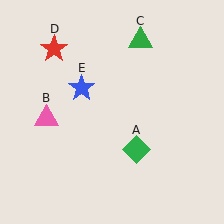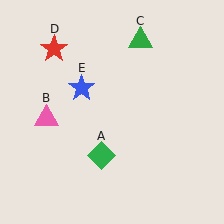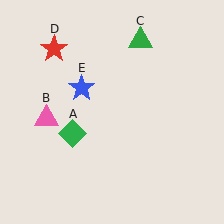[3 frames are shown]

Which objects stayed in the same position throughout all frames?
Pink triangle (object B) and green triangle (object C) and red star (object D) and blue star (object E) remained stationary.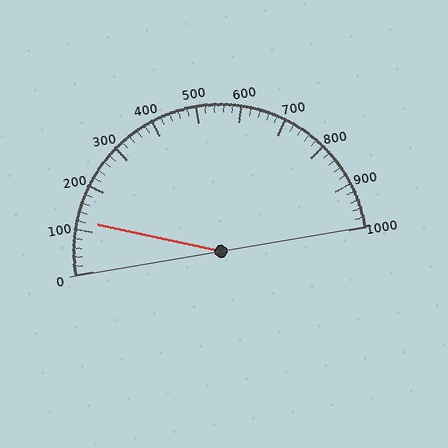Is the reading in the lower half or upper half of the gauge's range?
The reading is in the lower half of the range (0 to 1000).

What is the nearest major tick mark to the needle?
The nearest major tick mark is 100.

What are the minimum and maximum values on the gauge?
The gauge ranges from 0 to 1000.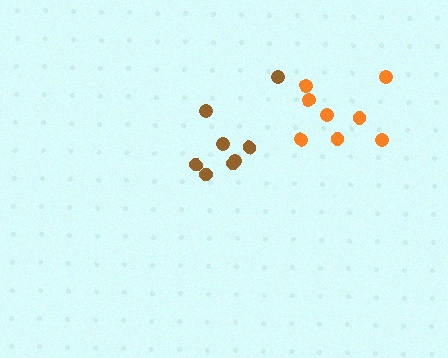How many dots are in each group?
Group 1: 8 dots, Group 2: 8 dots (16 total).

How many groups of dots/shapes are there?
There are 2 groups.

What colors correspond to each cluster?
The clusters are colored: brown, orange.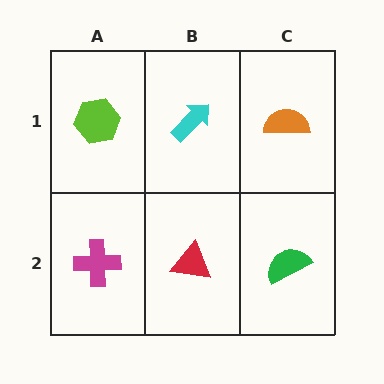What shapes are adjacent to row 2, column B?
A cyan arrow (row 1, column B), a magenta cross (row 2, column A), a green semicircle (row 2, column C).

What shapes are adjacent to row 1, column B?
A red triangle (row 2, column B), a lime hexagon (row 1, column A), an orange semicircle (row 1, column C).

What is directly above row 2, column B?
A cyan arrow.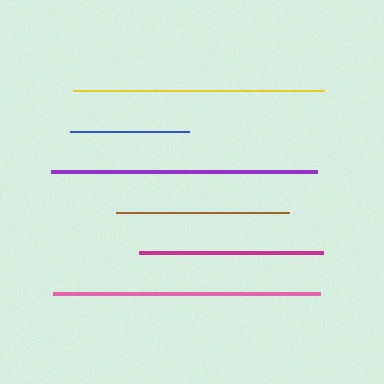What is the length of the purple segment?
The purple segment is approximately 266 pixels long.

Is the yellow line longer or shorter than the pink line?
The pink line is longer than the yellow line.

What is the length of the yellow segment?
The yellow segment is approximately 251 pixels long.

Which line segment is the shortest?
The blue line is the shortest at approximately 119 pixels.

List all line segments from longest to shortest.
From longest to shortest: pink, purple, yellow, magenta, brown, blue.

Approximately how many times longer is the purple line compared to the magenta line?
The purple line is approximately 1.4 times the length of the magenta line.